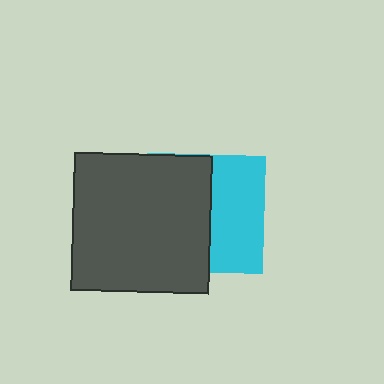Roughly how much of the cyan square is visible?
About half of it is visible (roughly 46%).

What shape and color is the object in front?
The object in front is a dark gray square.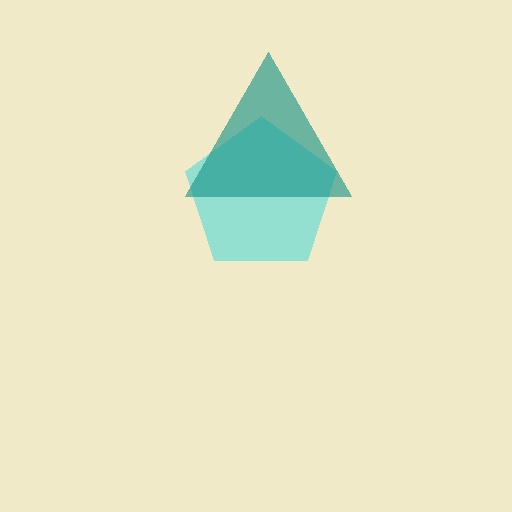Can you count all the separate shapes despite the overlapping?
Yes, there are 2 separate shapes.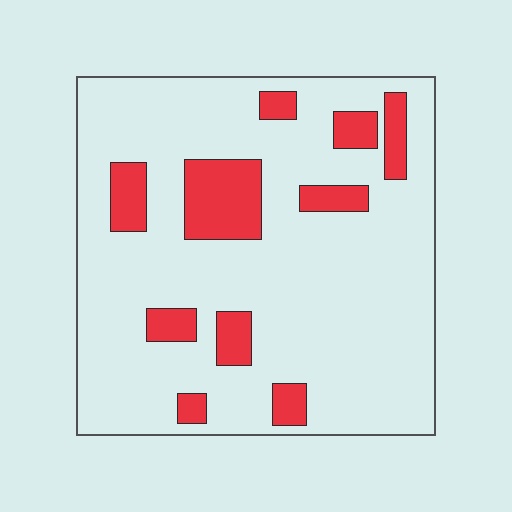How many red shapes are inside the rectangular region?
10.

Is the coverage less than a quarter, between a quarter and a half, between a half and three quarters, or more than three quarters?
Less than a quarter.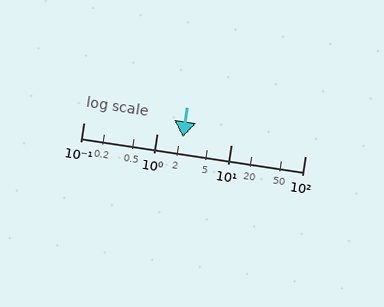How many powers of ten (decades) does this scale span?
The scale spans 3 decades, from 0.1 to 100.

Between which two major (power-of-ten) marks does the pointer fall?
The pointer is between 1 and 10.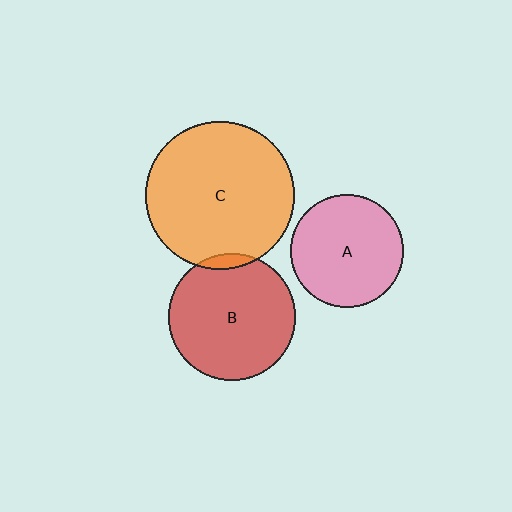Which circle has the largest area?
Circle C (orange).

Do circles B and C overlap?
Yes.